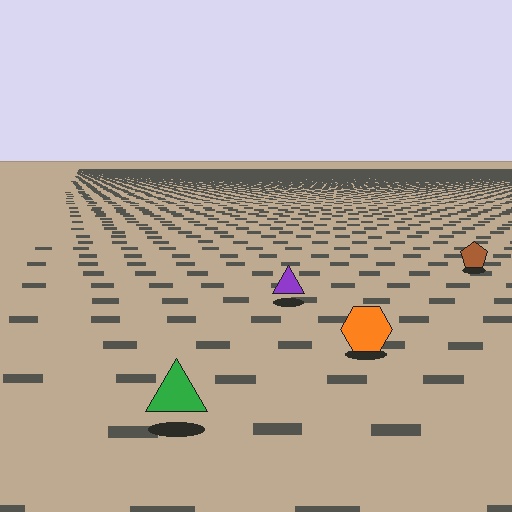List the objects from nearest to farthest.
From nearest to farthest: the green triangle, the orange hexagon, the purple triangle, the brown pentagon.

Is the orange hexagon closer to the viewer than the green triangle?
No. The green triangle is closer — you can tell from the texture gradient: the ground texture is coarser near it.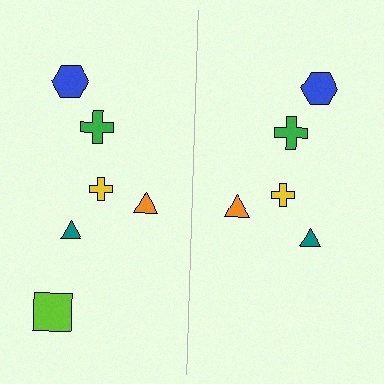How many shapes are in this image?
There are 11 shapes in this image.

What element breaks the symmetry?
A lime square is missing from the right side.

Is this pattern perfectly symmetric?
No, the pattern is not perfectly symmetric. A lime square is missing from the right side.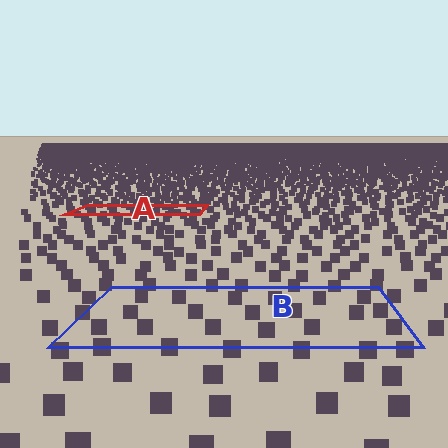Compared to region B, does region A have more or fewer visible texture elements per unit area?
Region A has more texture elements per unit area — they are packed more densely because it is farther away.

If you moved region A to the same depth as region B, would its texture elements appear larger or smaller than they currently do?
They would appear larger. At a closer depth, the same texture elements are projected at a bigger on-screen size.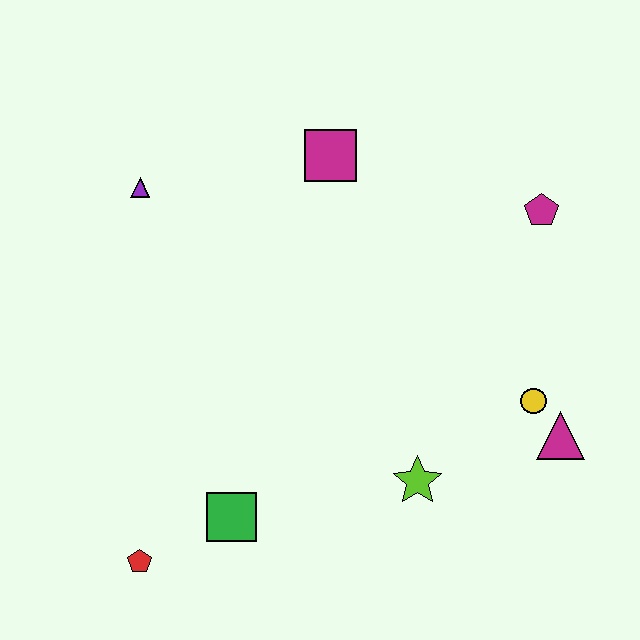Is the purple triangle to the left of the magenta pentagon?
Yes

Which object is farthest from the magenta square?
The red pentagon is farthest from the magenta square.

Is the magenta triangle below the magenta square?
Yes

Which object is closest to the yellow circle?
The magenta triangle is closest to the yellow circle.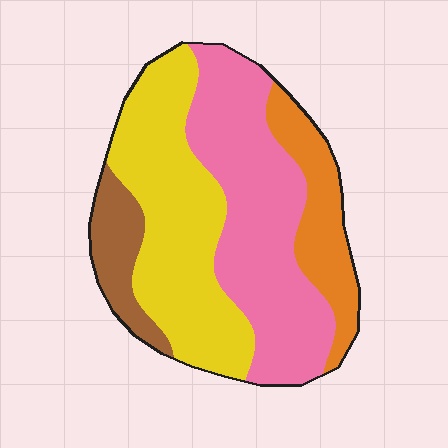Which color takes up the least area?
Brown, at roughly 10%.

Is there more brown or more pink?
Pink.